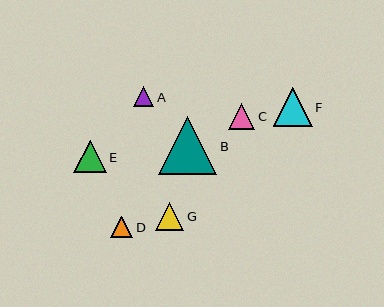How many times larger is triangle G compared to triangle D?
Triangle G is approximately 1.3 times the size of triangle D.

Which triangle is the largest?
Triangle B is the largest with a size of approximately 58 pixels.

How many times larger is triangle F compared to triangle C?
Triangle F is approximately 1.5 times the size of triangle C.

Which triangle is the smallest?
Triangle A is the smallest with a size of approximately 20 pixels.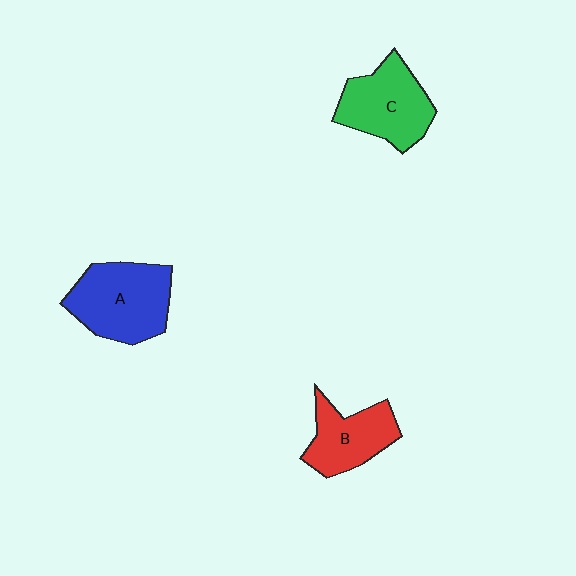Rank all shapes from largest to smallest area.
From largest to smallest: A (blue), C (green), B (red).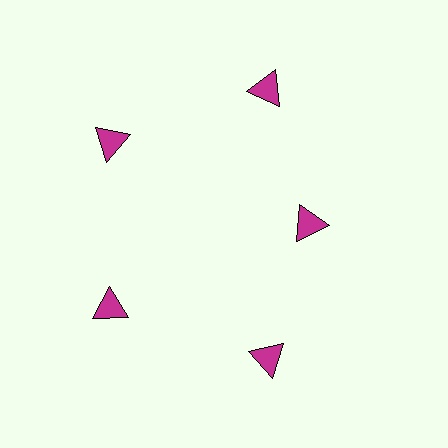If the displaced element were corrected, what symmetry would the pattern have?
It would have 5-fold rotational symmetry — the pattern would map onto itself every 72 degrees.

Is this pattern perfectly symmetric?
No. The 5 magenta triangles are arranged in a ring, but one element near the 3 o'clock position is pulled inward toward the center, breaking the 5-fold rotational symmetry.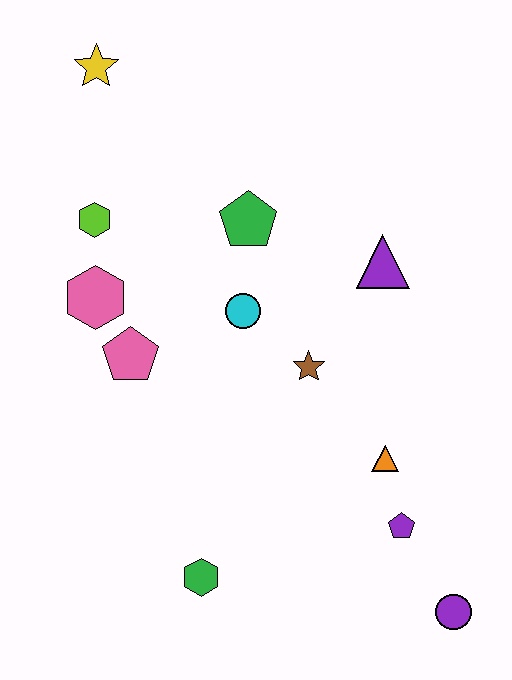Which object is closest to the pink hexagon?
The pink pentagon is closest to the pink hexagon.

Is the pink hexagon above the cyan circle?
Yes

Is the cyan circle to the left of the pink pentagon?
No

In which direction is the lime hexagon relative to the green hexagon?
The lime hexagon is above the green hexagon.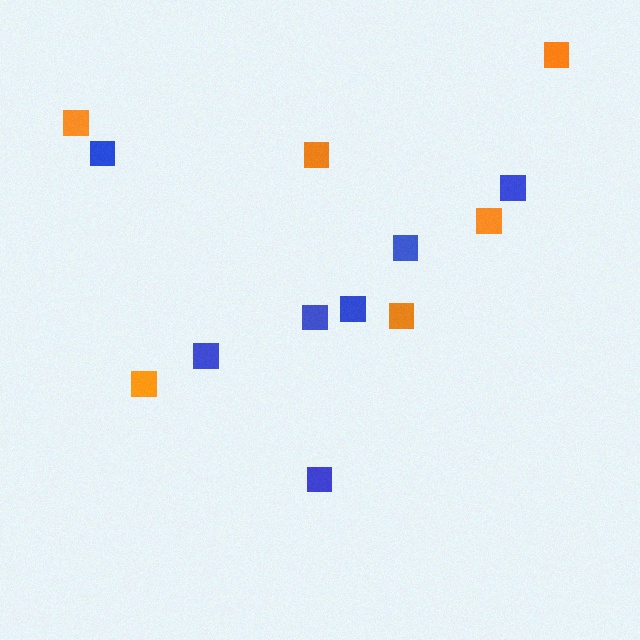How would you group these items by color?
There are 2 groups: one group of orange squares (6) and one group of blue squares (7).